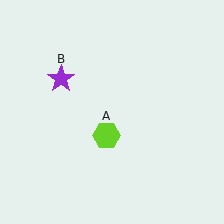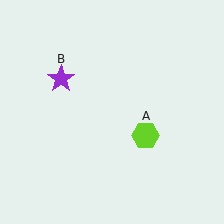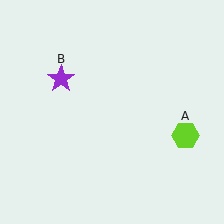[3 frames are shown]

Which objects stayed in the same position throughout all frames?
Purple star (object B) remained stationary.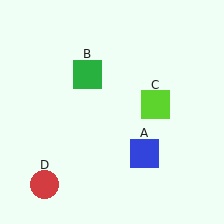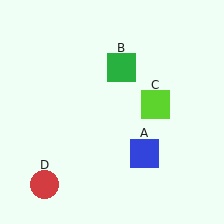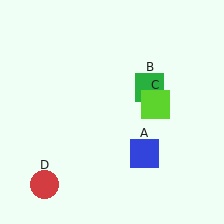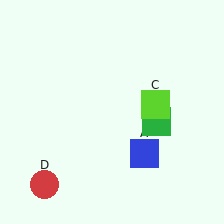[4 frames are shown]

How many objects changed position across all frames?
1 object changed position: green square (object B).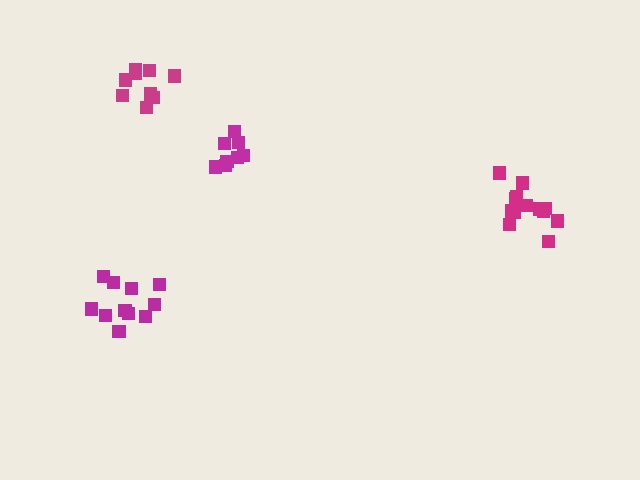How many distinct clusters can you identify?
There are 4 distinct clusters.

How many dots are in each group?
Group 1: 14 dots, Group 2: 8 dots, Group 3: 9 dots, Group 4: 11 dots (42 total).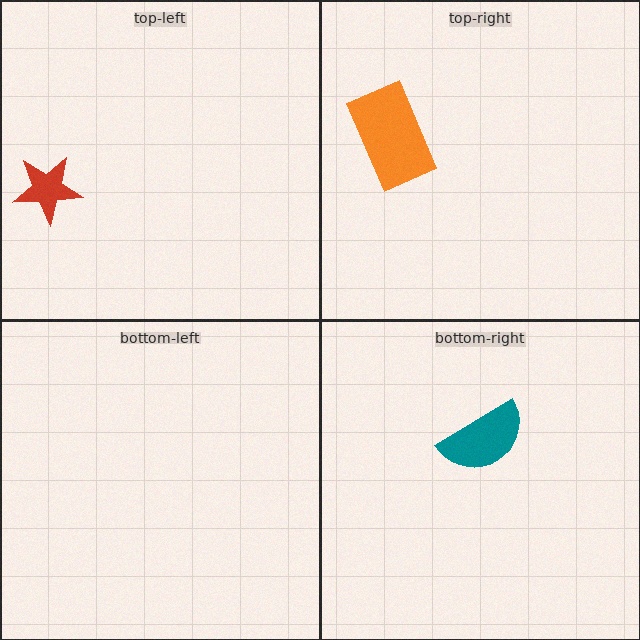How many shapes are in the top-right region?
1.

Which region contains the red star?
The top-left region.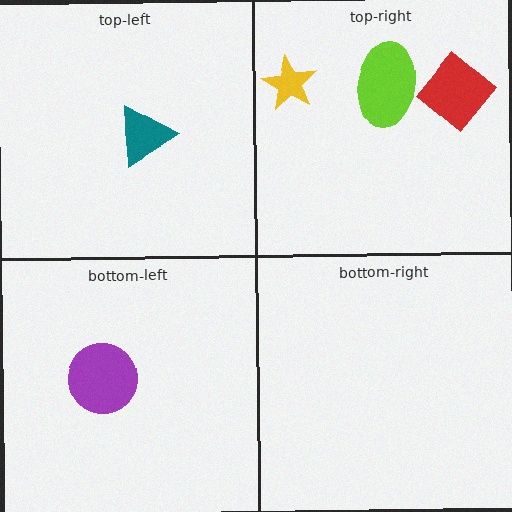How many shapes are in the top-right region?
3.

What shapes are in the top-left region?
The teal triangle.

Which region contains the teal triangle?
The top-left region.